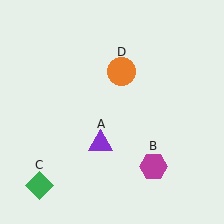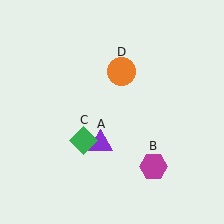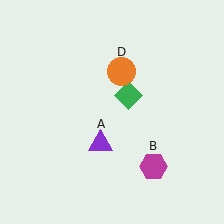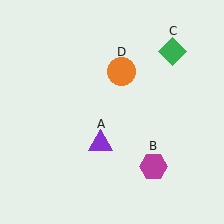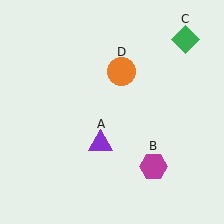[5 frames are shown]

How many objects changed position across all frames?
1 object changed position: green diamond (object C).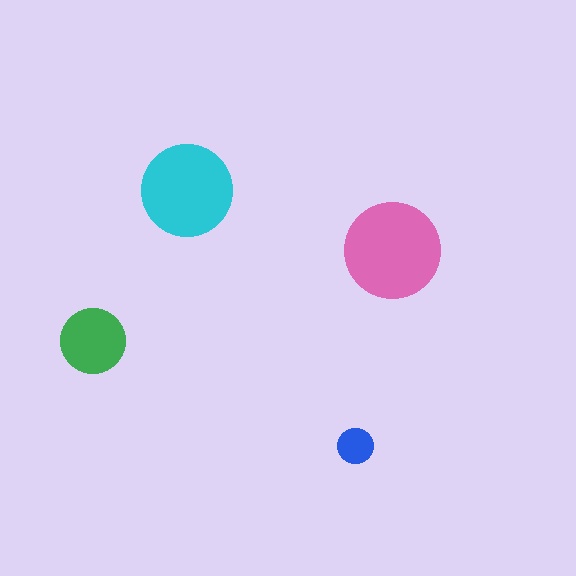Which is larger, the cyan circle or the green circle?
The cyan one.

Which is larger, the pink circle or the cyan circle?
The pink one.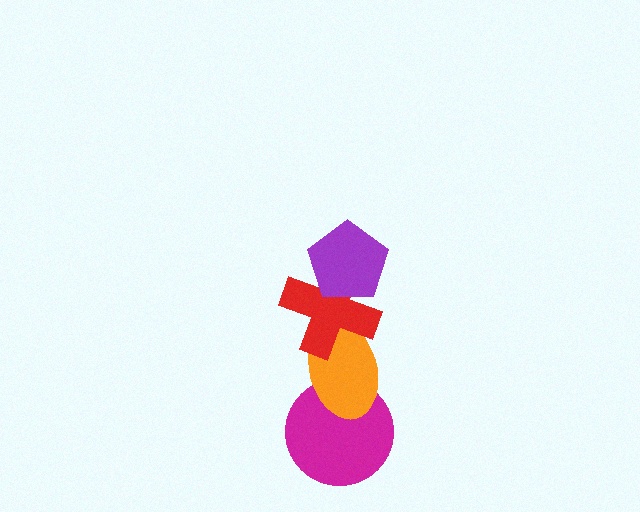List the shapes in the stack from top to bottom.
From top to bottom: the purple pentagon, the red cross, the orange ellipse, the magenta circle.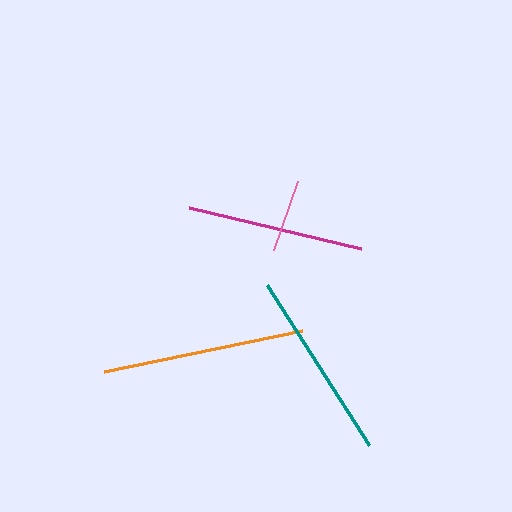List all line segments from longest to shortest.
From longest to shortest: orange, teal, magenta, pink.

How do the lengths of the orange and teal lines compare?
The orange and teal lines are approximately the same length.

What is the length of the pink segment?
The pink segment is approximately 73 pixels long.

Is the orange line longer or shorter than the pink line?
The orange line is longer than the pink line.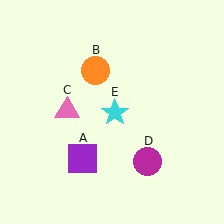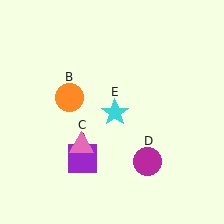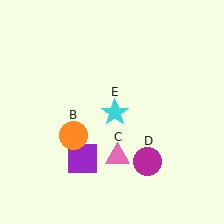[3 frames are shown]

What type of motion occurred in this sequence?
The orange circle (object B), pink triangle (object C) rotated counterclockwise around the center of the scene.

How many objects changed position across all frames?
2 objects changed position: orange circle (object B), pink triangle (object C).